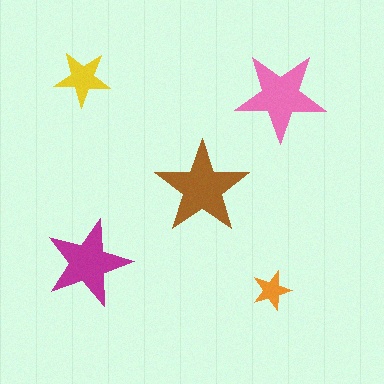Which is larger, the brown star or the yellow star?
The brown one.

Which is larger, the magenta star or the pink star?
The pink one.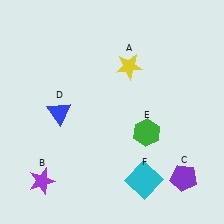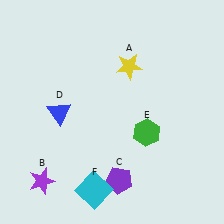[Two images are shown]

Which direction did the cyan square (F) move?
The cyan square (F) moved left.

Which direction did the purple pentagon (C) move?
The purple pentagon (C) moved left.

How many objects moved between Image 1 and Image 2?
2 objects moved between the two images.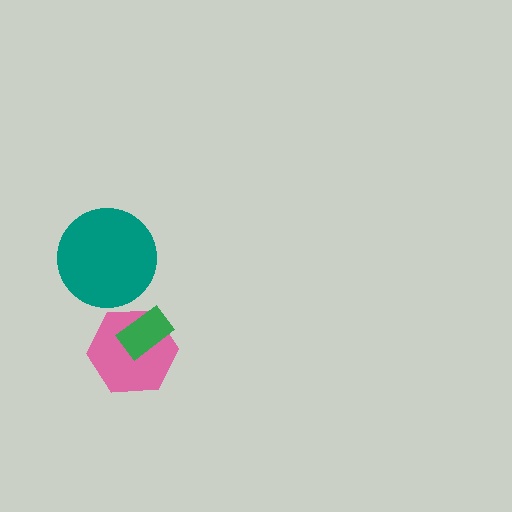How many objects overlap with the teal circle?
0 objects overlap with the teal circle.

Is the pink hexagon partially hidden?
Yes, it is partially covered by another shape.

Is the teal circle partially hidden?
No, no other shape covers it.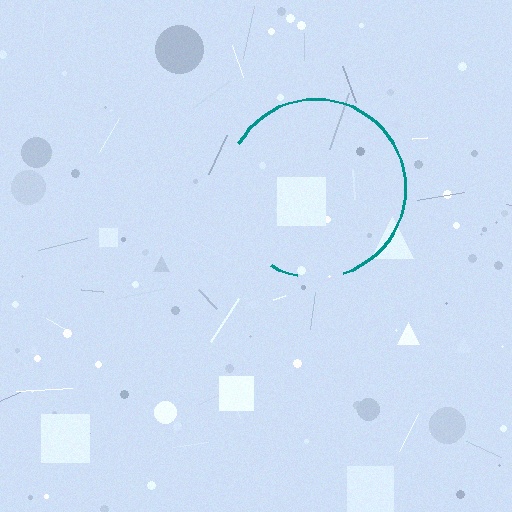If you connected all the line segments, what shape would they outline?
They would outline a circle.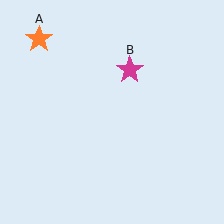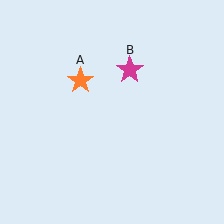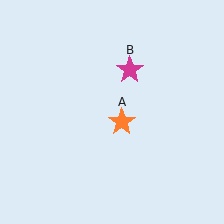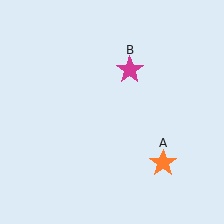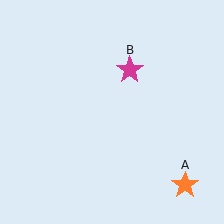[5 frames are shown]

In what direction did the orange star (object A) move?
The orange star (object A) moved down and to the right.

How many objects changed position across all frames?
1 object changed position: orange star (object A).